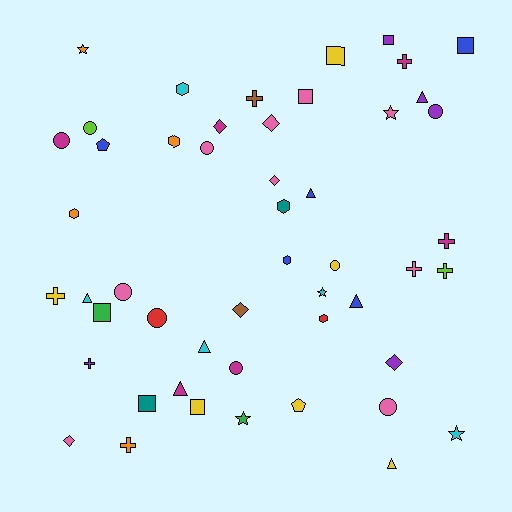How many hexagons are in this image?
There are 6 hexagons.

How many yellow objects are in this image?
There are 6 yellow objects.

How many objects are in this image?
There are 50 objects.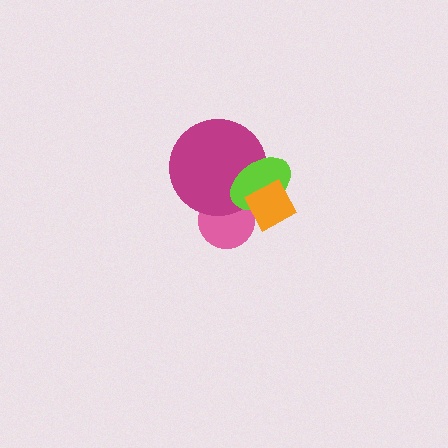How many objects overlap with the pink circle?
3 objects overlap with the pink circle.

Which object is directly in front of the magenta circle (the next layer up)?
The lime ellipse is directly in front of the magenta circle.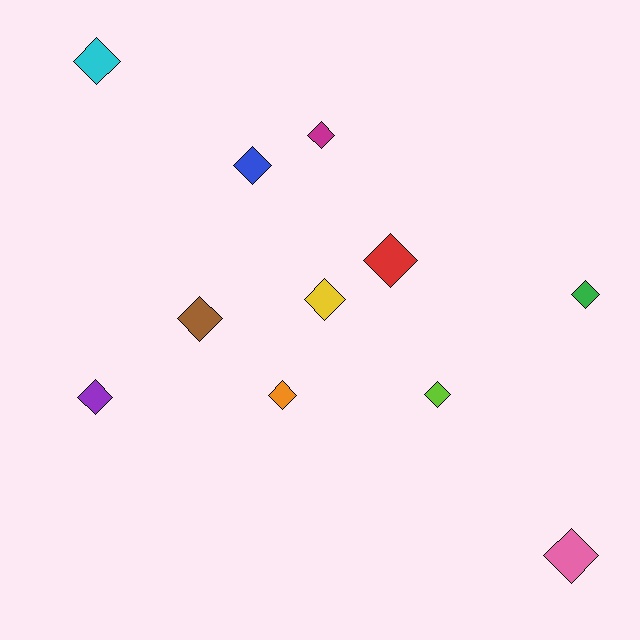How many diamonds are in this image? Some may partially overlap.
There are 11 diamonds.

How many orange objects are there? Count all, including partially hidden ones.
There is 1 orange object.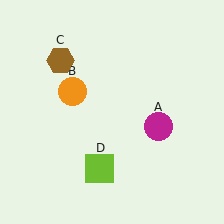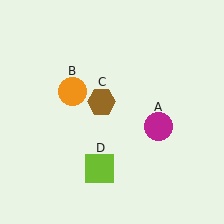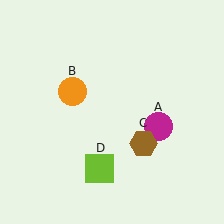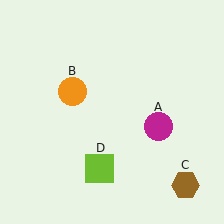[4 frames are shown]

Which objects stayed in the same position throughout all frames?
Magenta circle (object A) and orange circle (object B) and lime square (object D) remained stationary.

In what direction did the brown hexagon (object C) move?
The brown hexagon (object C) moved down and to the right.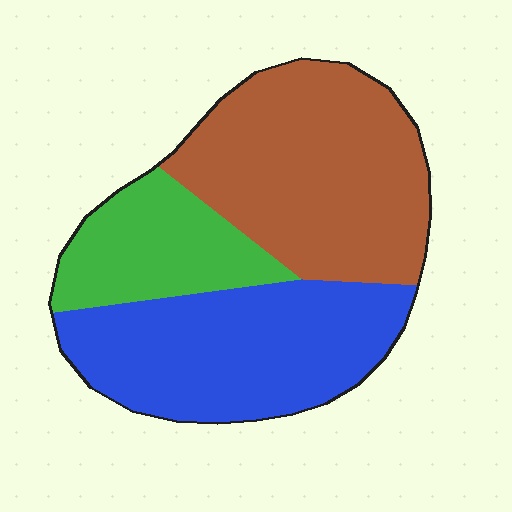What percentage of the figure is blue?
Blue takes up about three eighths (3/8) of the figure.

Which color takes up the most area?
Brown, at roughly 40%.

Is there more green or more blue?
Blue.